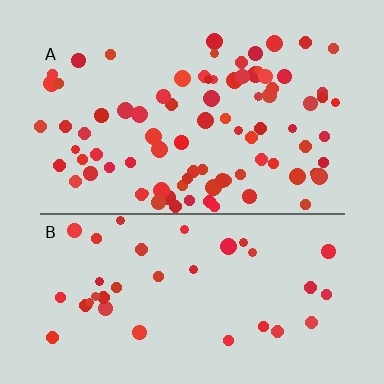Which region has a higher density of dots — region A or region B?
A (the top).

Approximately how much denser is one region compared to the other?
Approximately 2.3× — region A over region B.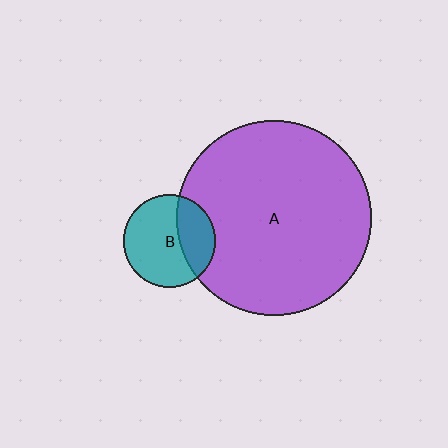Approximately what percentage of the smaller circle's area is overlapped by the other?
Approximately 30%.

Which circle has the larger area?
Circle A (purple).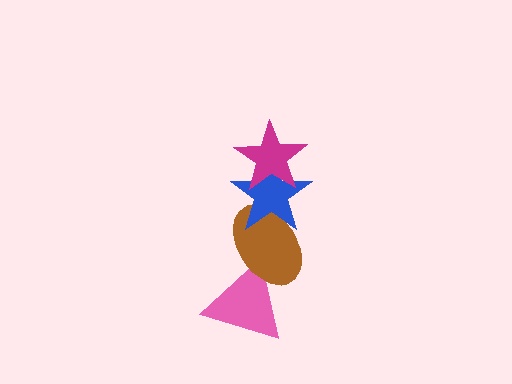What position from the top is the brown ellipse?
The brown ellipse is 3rd from the top.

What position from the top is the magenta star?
The magenta star is 1st from the top.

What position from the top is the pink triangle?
The pink triangle is 4th from the top.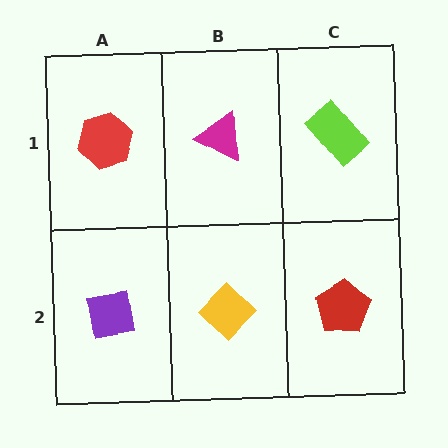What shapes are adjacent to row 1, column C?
A red pentagon (row 2, column C), a magenta triangle (row 1, column B).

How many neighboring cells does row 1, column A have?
2.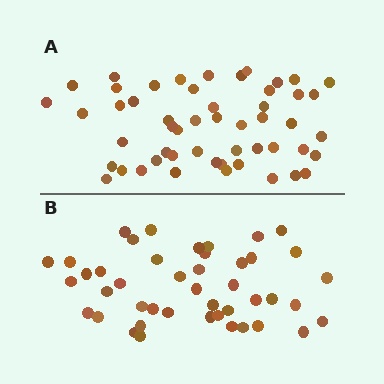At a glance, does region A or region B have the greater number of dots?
Region A (the top region) has more dots.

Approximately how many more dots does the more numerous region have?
Region A has roughly 8 or so more dots than region B.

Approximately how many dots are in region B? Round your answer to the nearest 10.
About 40 dots. (The exact count is 44, which rounds to 40.)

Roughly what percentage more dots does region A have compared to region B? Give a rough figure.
About 20% more.